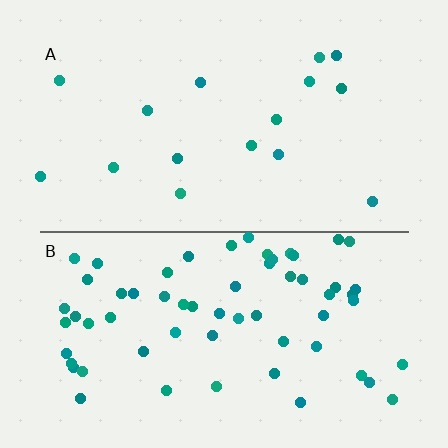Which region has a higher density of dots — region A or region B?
B (the bottom).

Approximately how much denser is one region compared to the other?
Approximately 3.9× — region B over region A.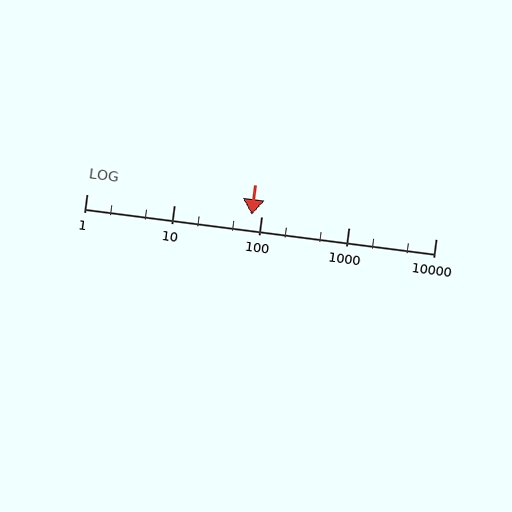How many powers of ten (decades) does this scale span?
The scale spans 4 decades, from 1 to 10000.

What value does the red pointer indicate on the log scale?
The pointer indicates approximately 78.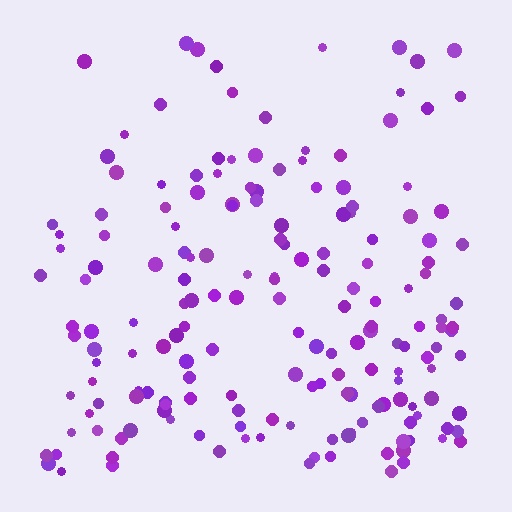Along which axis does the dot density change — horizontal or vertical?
Vertical.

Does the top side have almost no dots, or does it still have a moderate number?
Still a moderate number, just noticeably fewer than the bottom.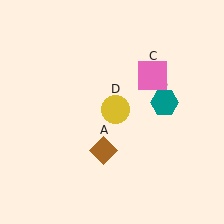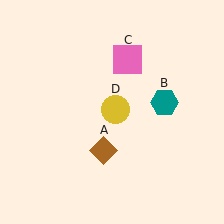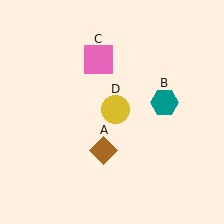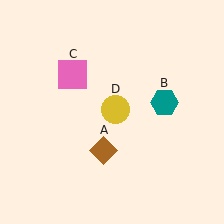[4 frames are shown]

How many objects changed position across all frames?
1 object changed position: pink square (object C).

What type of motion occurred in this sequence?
The pink square (object C) rotated counterclockwise around the center of the scene.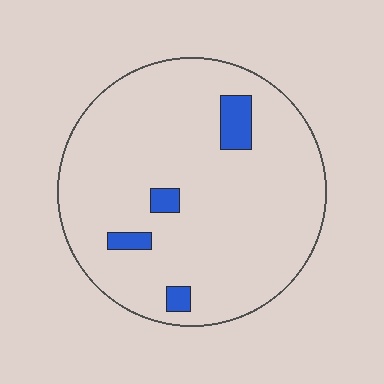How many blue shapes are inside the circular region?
4.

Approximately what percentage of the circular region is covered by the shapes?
Approximately 5%.